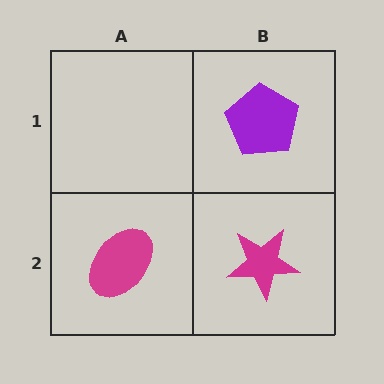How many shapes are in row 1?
1 shape.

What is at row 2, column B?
A magenta star.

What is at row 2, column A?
A magenta ellipse.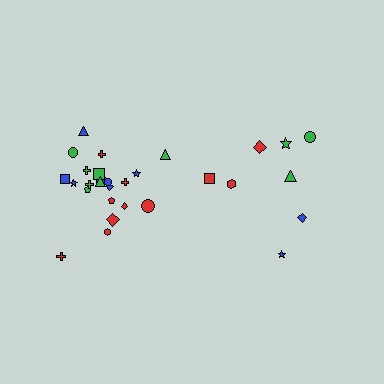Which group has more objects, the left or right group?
The left group.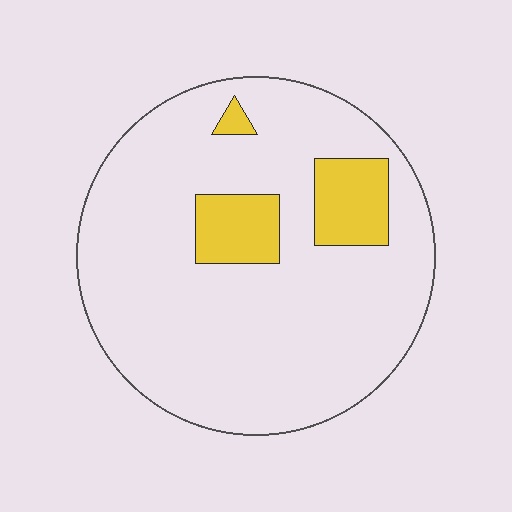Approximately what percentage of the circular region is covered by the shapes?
Approximately 15%.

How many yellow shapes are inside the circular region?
3.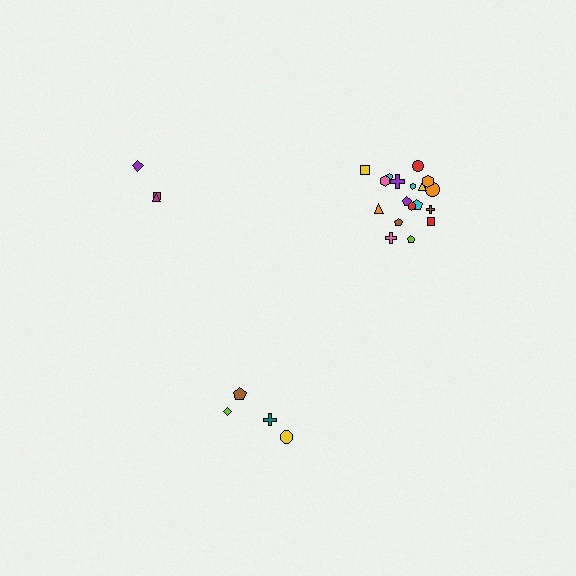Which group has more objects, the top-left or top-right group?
The top-right group.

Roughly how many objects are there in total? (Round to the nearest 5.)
Roughly 25 objects in total.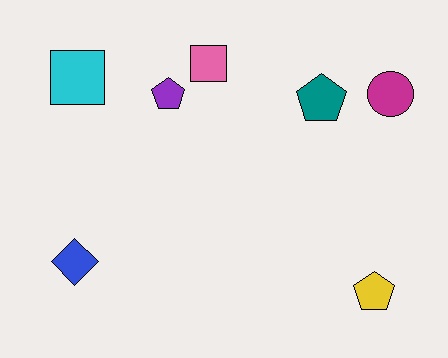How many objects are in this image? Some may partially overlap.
There are 7 objects.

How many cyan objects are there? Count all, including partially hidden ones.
There is 1 cyan object.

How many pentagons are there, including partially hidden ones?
There are 3 pentagons.